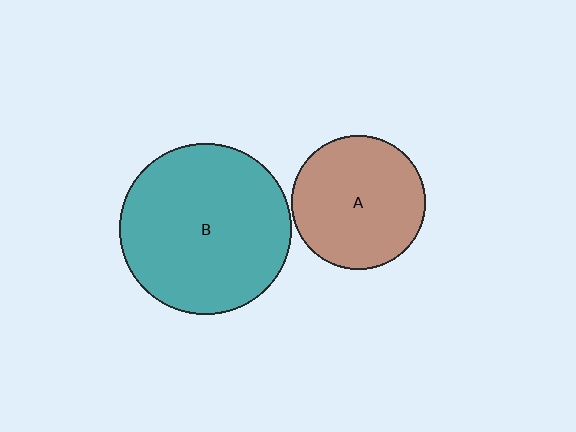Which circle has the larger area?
Circle B (teal).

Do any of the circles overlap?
No, none of the circles overlap.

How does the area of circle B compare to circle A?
Approximately 1.6 times.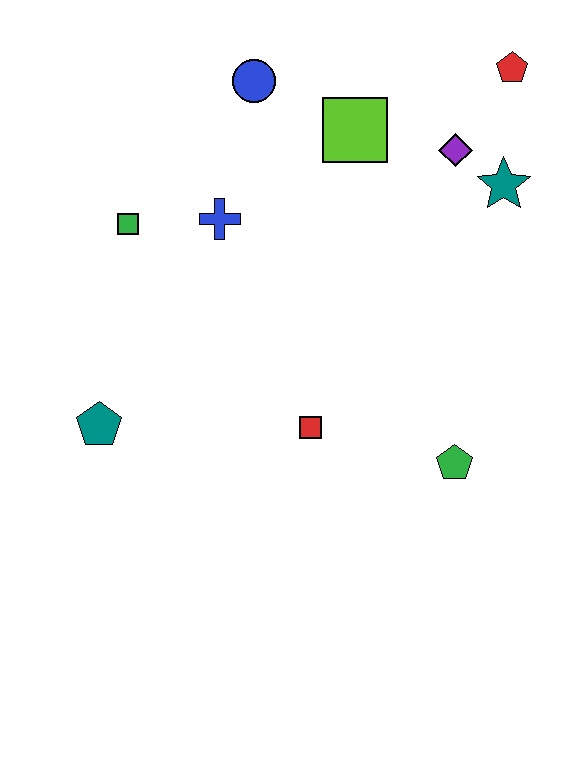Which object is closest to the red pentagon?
The purple diamond is closest to the red pentagon.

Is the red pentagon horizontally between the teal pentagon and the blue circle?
No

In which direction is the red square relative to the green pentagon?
The red square is to the left of the green pentagon.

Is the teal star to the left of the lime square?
No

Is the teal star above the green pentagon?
Yes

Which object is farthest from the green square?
The red pentagon is farthest from the green square.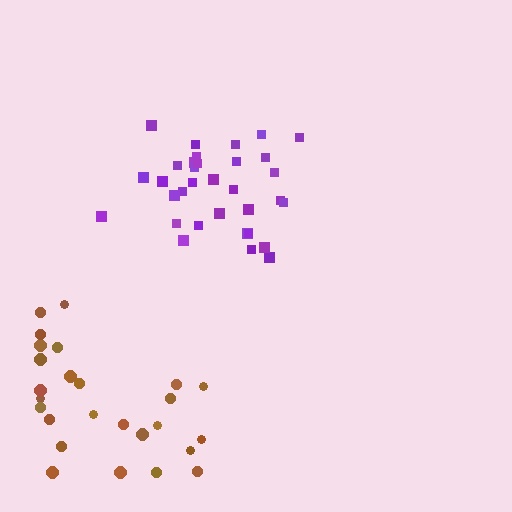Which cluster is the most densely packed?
Purple.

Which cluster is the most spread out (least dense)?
Brown.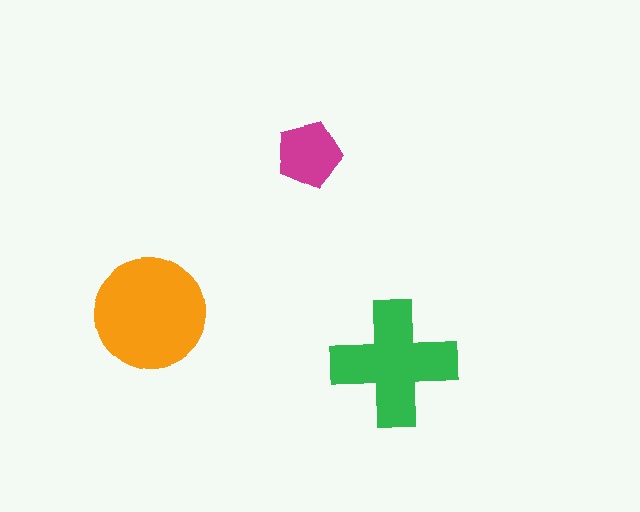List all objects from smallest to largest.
The magenta pentagon, the green cross, the orange circle.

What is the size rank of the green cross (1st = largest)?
2nd.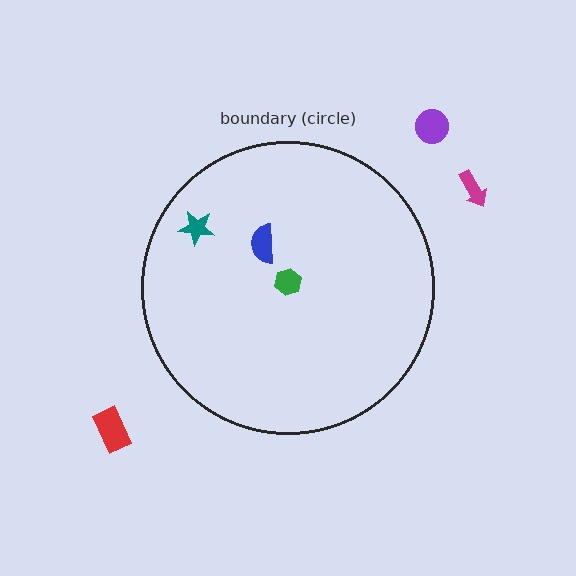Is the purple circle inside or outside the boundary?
Outside.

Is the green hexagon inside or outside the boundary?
Inside.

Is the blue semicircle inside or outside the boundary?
Inside.